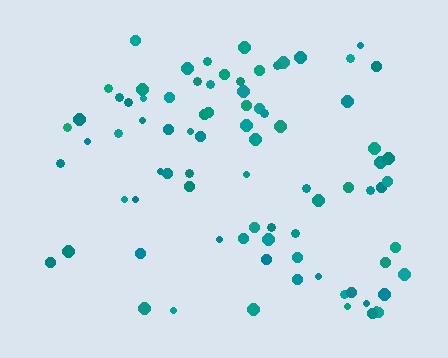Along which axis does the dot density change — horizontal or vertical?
Horizontal.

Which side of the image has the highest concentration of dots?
The right.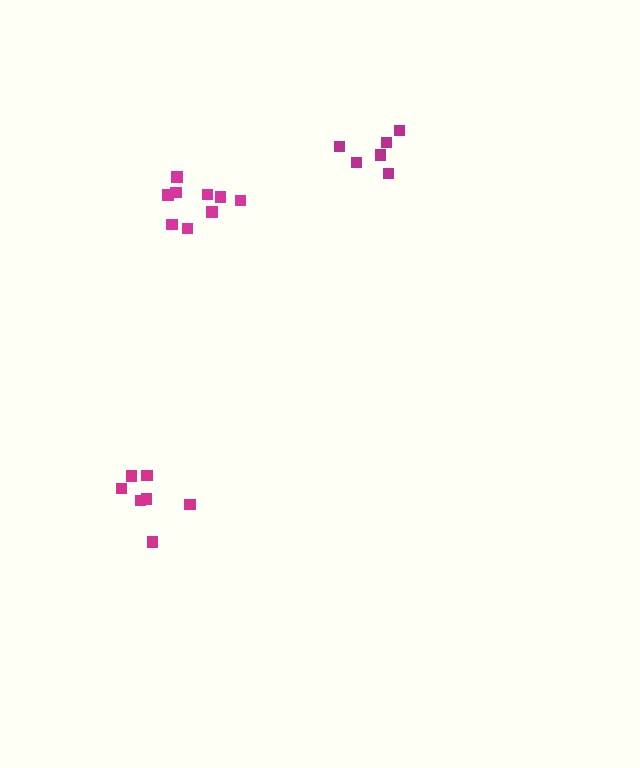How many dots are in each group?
Group 1: 9 dots, Group 2: 6 dots, Group 3: 7 dots (22 total).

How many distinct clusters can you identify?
There are 3 distinct clusters.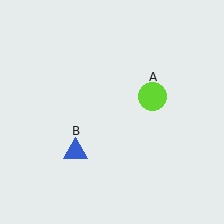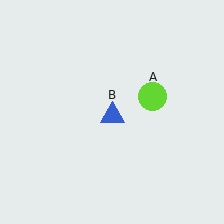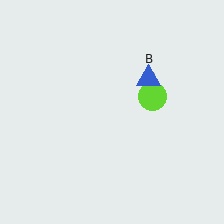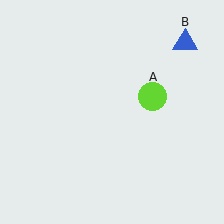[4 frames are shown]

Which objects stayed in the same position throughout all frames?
Lime circle (object A) remained stationary.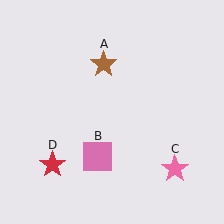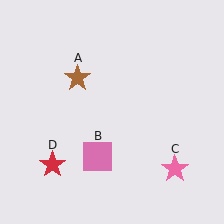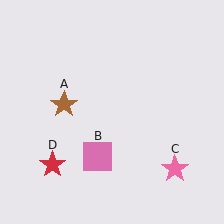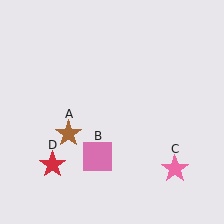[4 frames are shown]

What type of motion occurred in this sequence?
The brown star (object A) rotated counterclockwise around the center of the scene.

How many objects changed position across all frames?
1 object changed position: brown star (object A).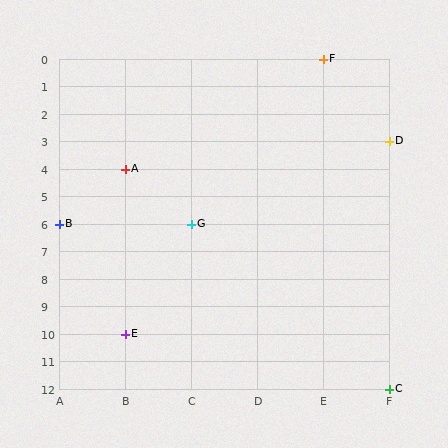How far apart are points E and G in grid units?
Points E and G are 1 column and 4 rows apart (about 4.1 grid units diagonally).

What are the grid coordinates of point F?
Point F is at grid coordinates (E, 0).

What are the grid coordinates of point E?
Point E is at grid coordinates (B, 10).